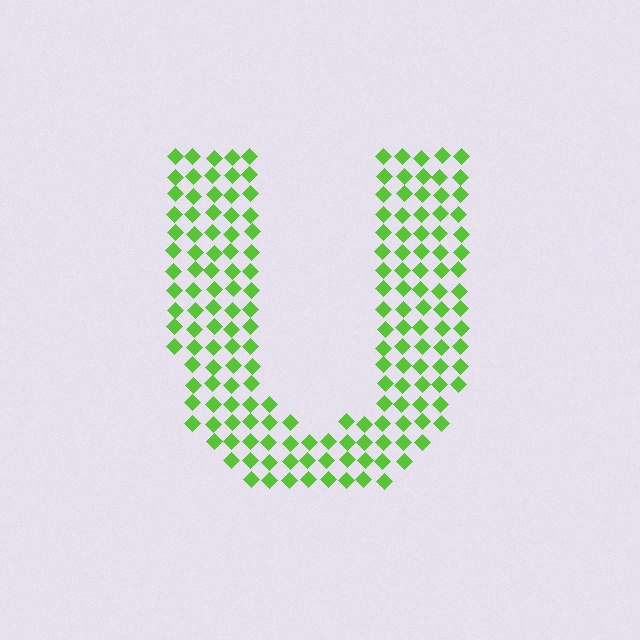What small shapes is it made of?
It is made of small diamonds.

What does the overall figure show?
The overall figure shows the letter U.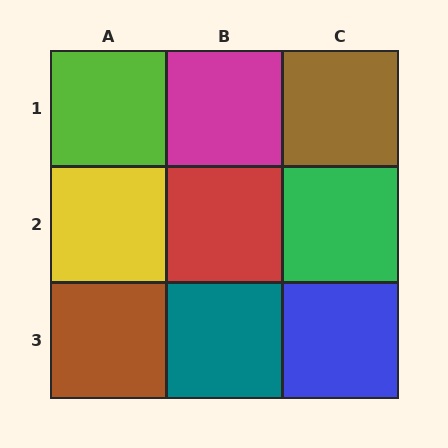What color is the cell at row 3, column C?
Blue.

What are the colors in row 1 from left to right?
Lime, magenta, brown.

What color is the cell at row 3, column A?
Brown.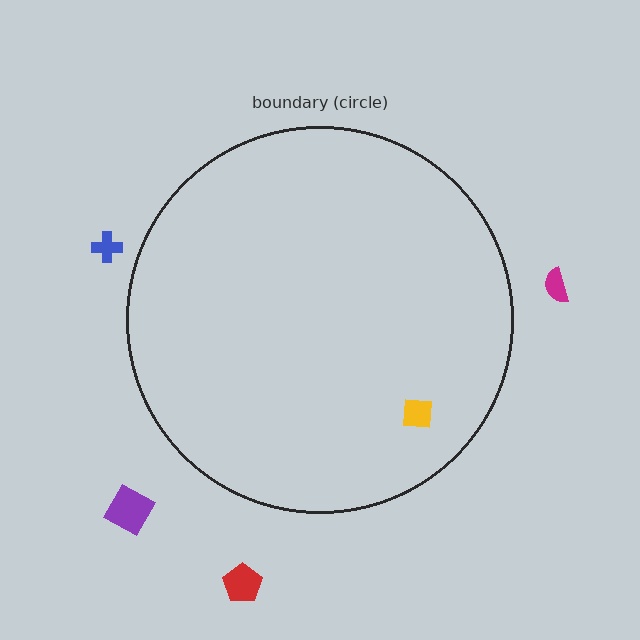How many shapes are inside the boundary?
1 inside, 4 outside.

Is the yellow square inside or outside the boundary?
Inside.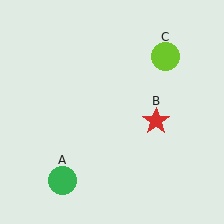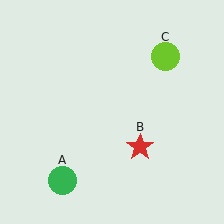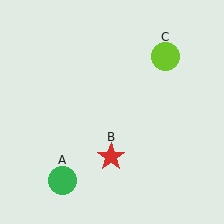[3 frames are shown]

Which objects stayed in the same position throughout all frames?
Green circle (object A) and lime circle (object C) remained stationary.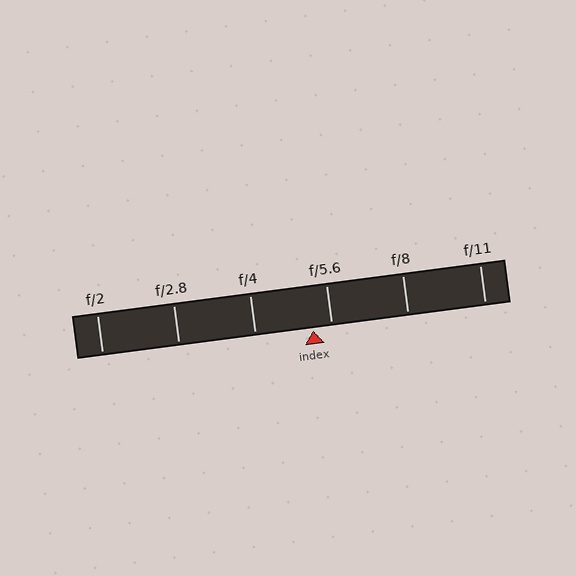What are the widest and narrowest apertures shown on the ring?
The widest aperture shown is f/2 and the narrowest is f/11.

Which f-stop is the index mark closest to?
The index mark is closest to f/5.6.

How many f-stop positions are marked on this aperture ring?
There are 6 f-stop positions marked.